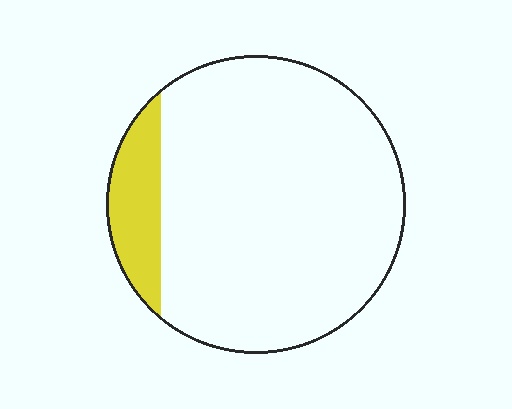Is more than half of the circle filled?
No.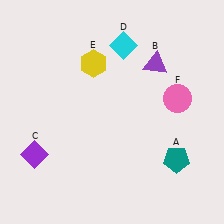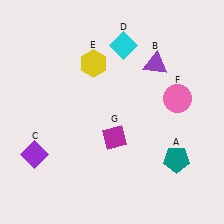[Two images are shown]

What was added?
A magenta diamond (G) was added in Image 2.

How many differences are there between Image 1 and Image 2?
There is 1 difference between the two images.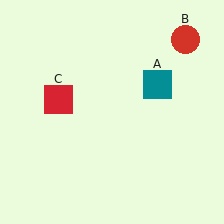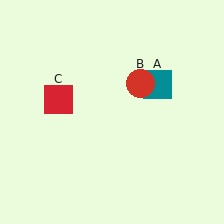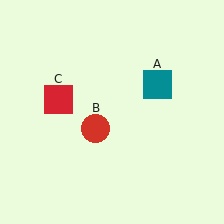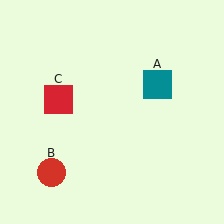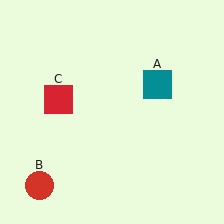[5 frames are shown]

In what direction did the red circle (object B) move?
The red circle (object B) moved down and to the left.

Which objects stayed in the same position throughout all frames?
Teal square (object A) and red square (object C) remained stationary.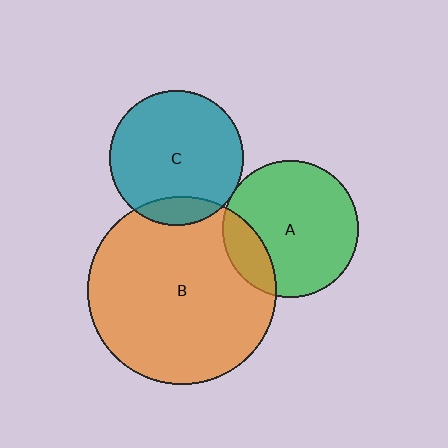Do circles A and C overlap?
Yes.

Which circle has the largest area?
Circle B (orange).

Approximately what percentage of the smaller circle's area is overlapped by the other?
Approximately 5%.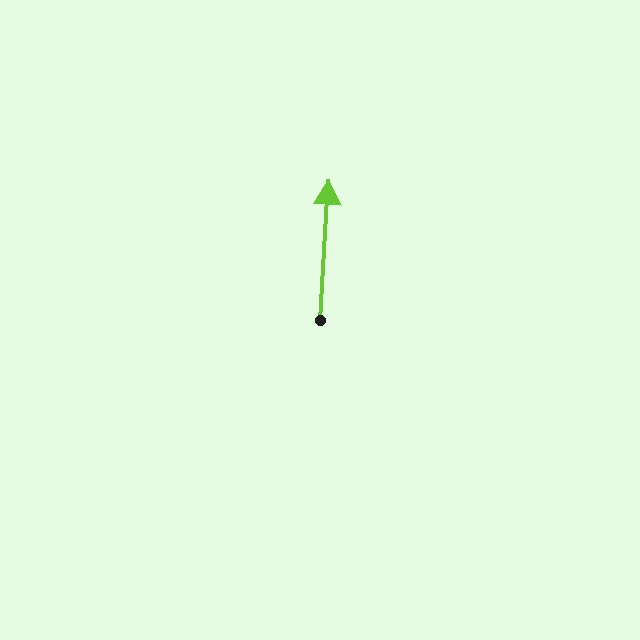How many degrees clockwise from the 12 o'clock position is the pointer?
Approximately 4 degrees.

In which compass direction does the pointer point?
North.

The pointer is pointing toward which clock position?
Roughly 12 o'clock.